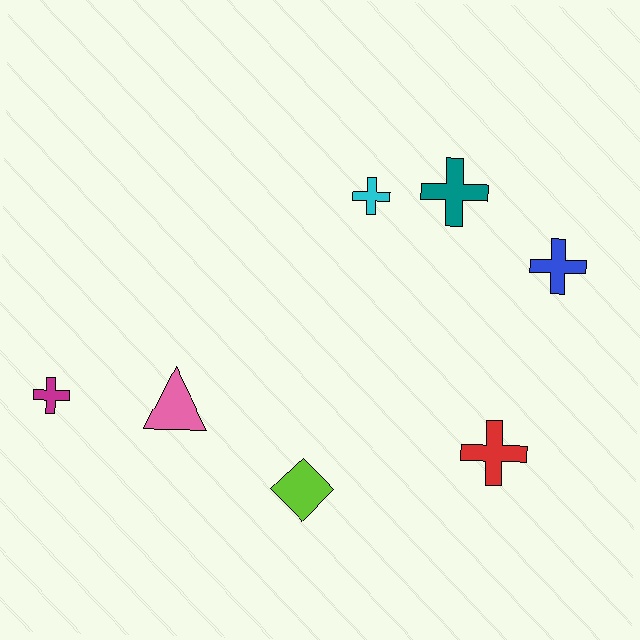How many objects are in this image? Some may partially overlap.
There are 7 objects.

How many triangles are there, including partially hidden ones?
There is 1 triangle.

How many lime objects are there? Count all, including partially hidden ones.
There is 1 lime object.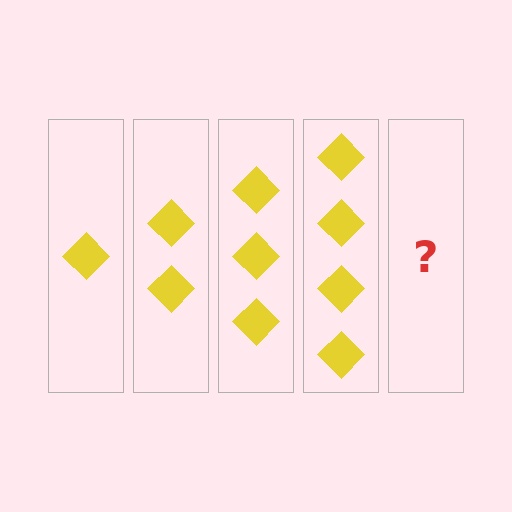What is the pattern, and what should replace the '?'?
The pattern is that each step adds one more diamond. The '?' should be 5 diamonds.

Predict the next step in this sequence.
The next step is 5 diamonds.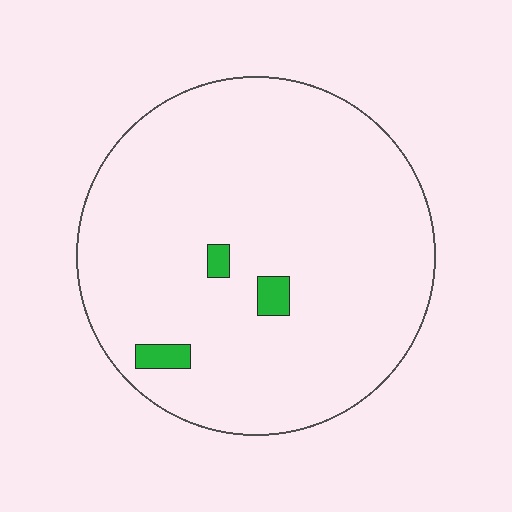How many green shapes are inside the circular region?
3.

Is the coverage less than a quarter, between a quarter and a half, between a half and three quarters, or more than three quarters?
Less than a quarter.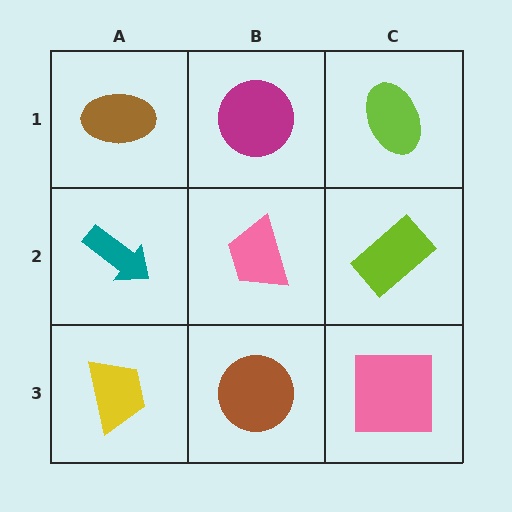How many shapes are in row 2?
3 shapes.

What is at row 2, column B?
A pink trapezoid.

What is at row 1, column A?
A brown ellipse.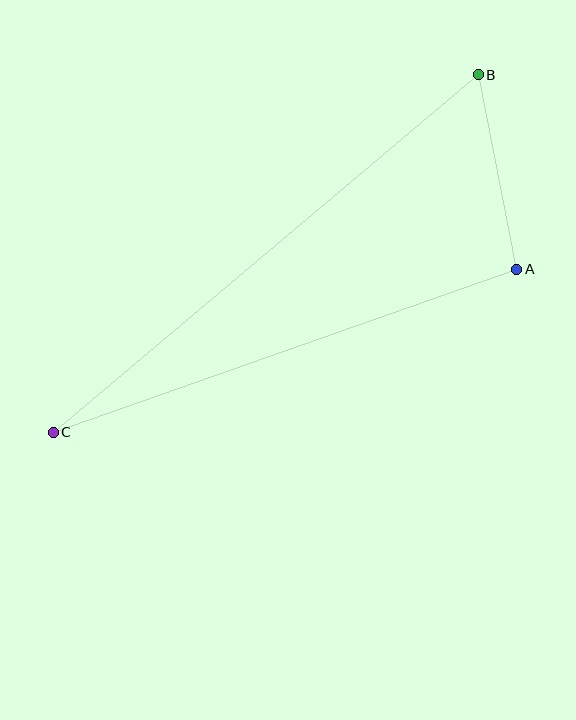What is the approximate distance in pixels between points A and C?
The distance between A and C is approximately 491 pixels.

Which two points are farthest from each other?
Points B and C are farthest from each other.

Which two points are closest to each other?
Points A and B are closest to each other.